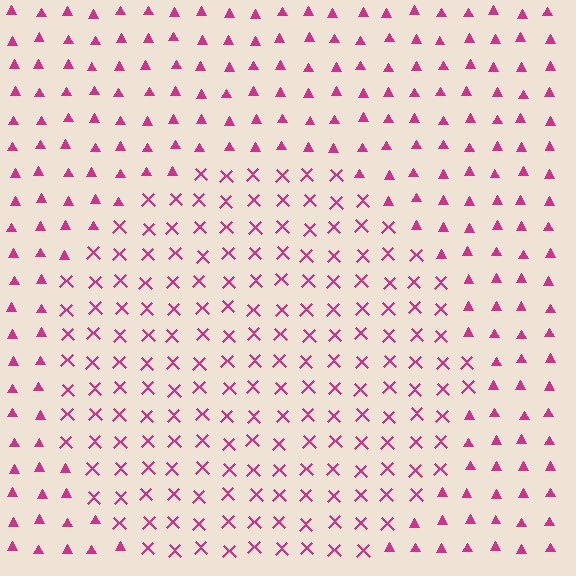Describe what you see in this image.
The image is filled with small magenta elements arranged in a uniform grid. A circle-shaped region contains X marks, while the surrounding area contains triangles. The boundary is defined purely by the change in element shape.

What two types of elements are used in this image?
The image uses X marks inside the circle region and triangles outside it.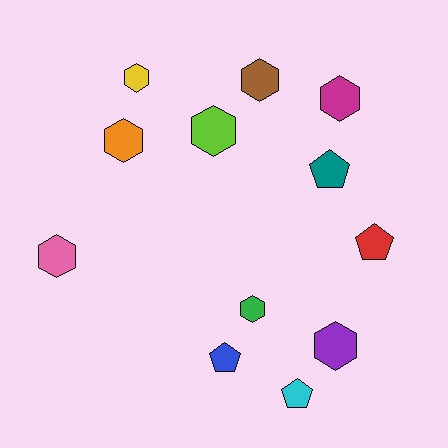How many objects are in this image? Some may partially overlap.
There are 12 objects.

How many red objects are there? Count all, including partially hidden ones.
There is 1 red object.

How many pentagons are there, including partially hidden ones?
There are 4 pentagons.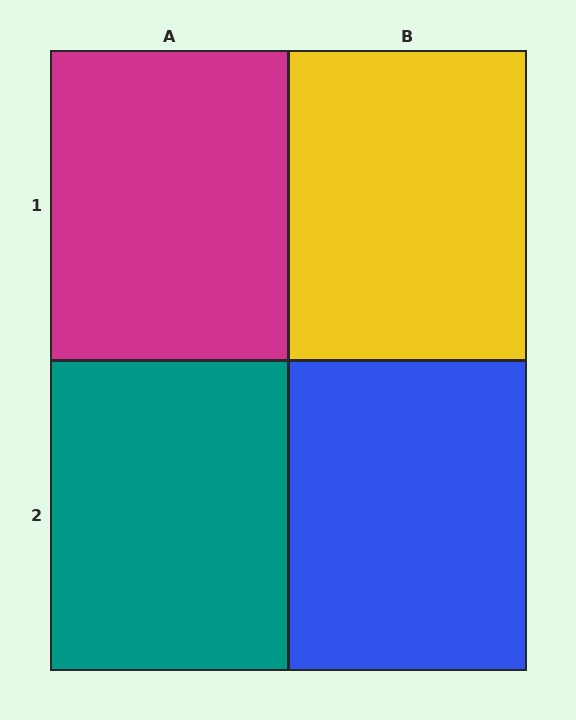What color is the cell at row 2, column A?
Teal.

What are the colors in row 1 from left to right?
Magenta, yellow.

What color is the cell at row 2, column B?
Blue.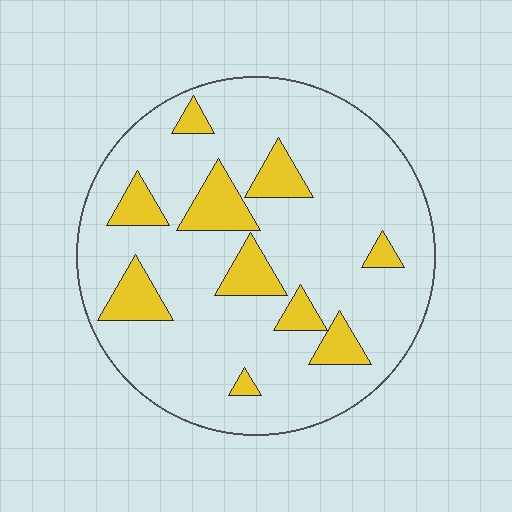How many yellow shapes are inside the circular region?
10.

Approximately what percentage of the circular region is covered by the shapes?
Approximately 15%.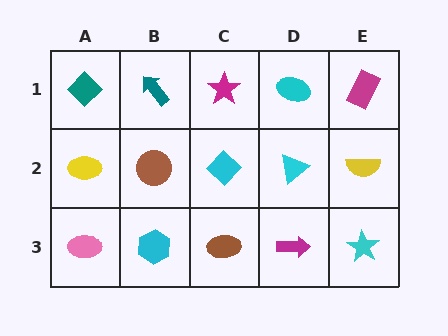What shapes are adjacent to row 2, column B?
A teal arrow (row 1, column B), a cyan hexagon (row 3, column B), a yellow ellipse (row 2, column A), a cyan diamond (row 2, column C).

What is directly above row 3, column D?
A cyan triangle.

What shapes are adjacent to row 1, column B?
A brown circle (row 2, column B), a teal diamond (row 1, column A), a magenta star (row 1, column C).